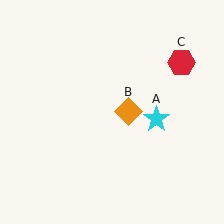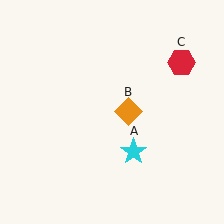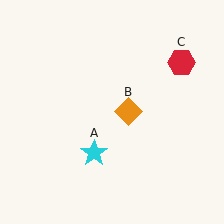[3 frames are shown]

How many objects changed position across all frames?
1 object changed position: cyan star (object A).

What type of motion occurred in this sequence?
The cyan star (object A) rotated clockwise around the center of the scene.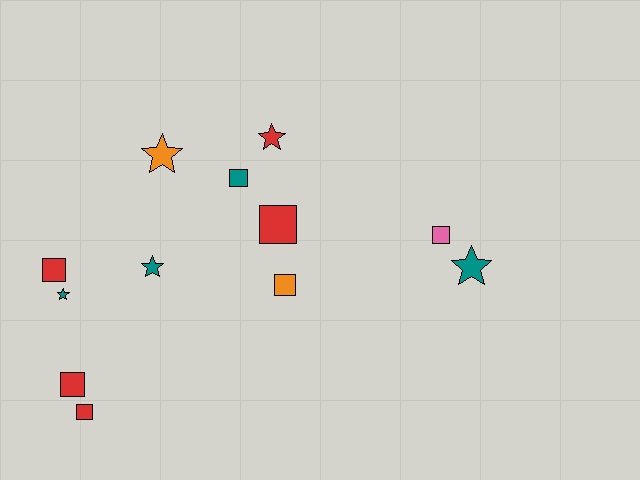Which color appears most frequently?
Red, with 5 objects.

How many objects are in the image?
There are 12 objects.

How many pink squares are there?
There is 1 pink square.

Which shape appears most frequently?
Square, with 7 objects.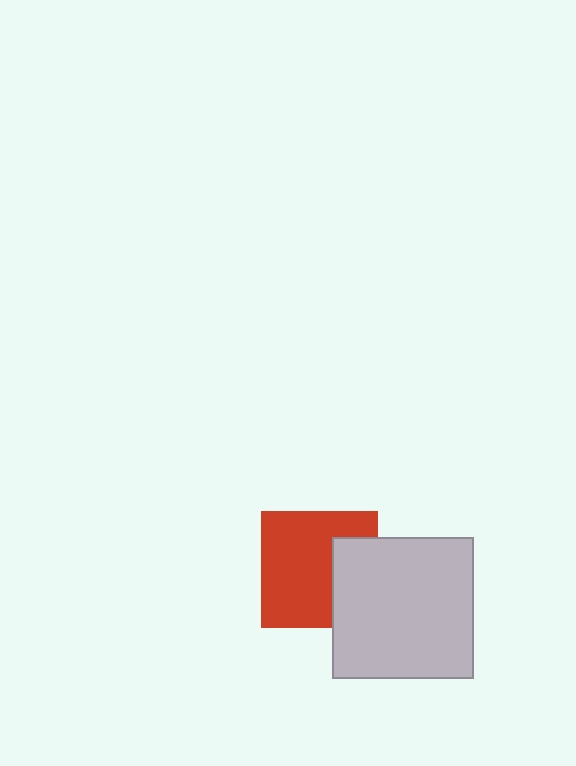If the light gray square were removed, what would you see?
You would see the complete red square.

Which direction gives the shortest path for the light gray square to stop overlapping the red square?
Moving right gives the shortest separation.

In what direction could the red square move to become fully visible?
The red square could move left. That would shift it out from behind the light gray square entirely.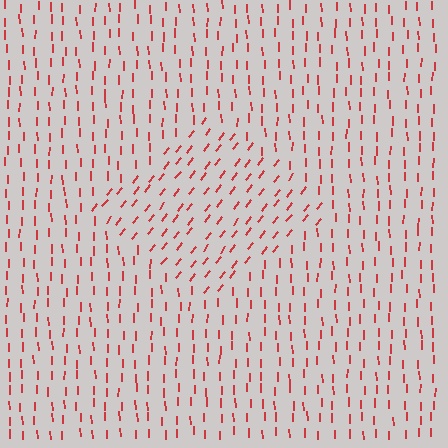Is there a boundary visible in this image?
Yes, there is a texture boundary formed by a change in line orientation.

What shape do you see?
I see a diamond.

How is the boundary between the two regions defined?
The boundary is defined purely by a change in line orientation (approximately 38 degrees difference). All lines are the same color and thickness.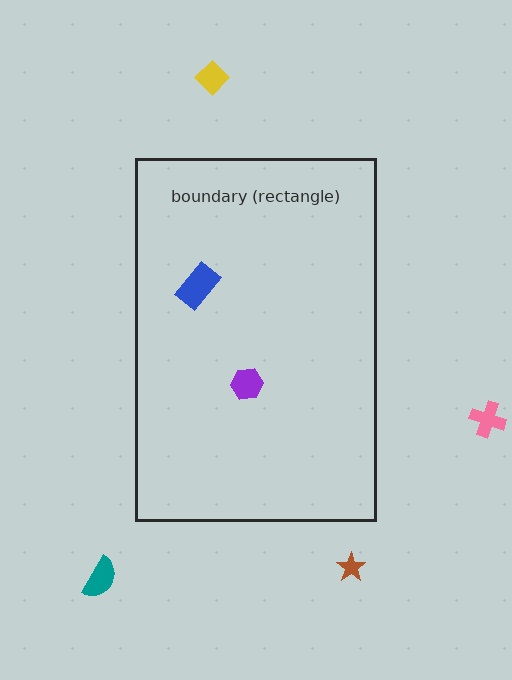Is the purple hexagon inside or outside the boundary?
Inside.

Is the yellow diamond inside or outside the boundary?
Outside.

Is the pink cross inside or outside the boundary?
Outside.